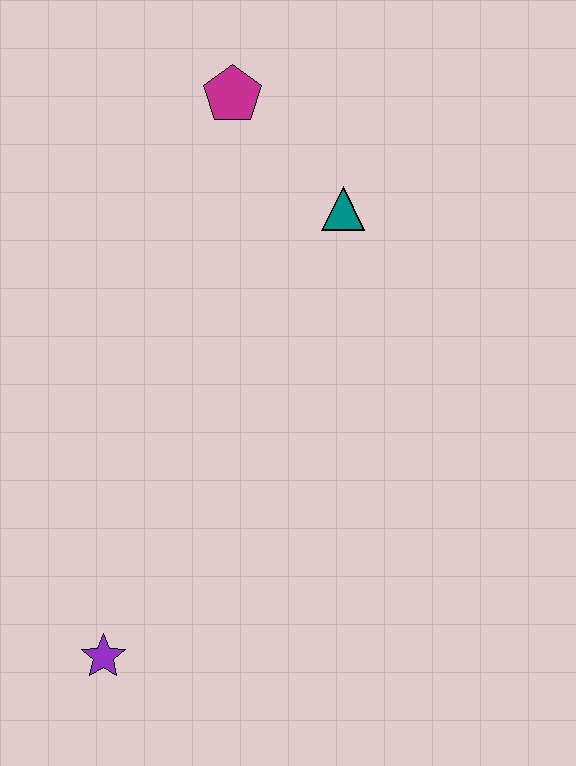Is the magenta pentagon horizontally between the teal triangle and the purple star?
Yes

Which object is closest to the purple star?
The teal triangle is closest to the purple star.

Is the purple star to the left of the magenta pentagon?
Yes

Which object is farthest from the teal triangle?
The purple star is farthest from the teal triangle.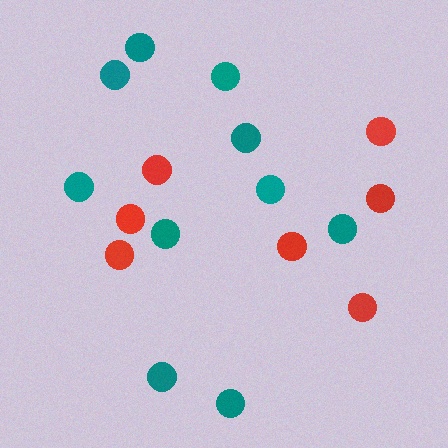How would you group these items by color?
There are 2 groups: one group of red circles (7) and one group of teal circles (10).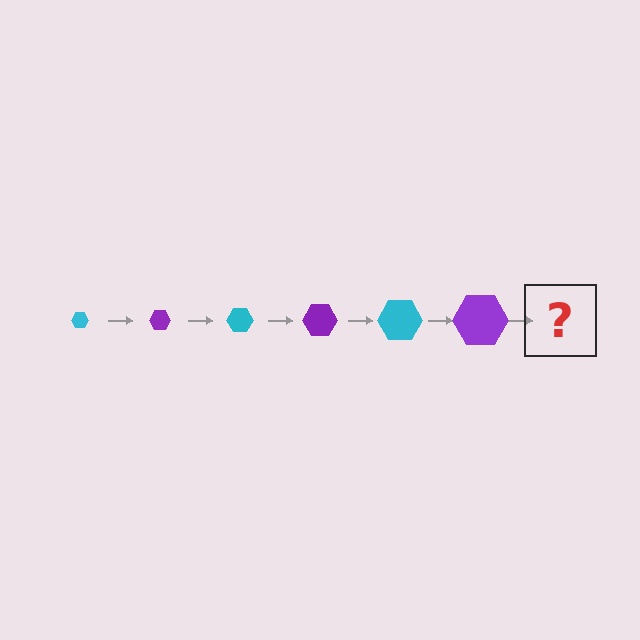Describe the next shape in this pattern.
It should be a cyan hexagon, larger than the previous one.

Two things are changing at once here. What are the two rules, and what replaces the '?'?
The two rules are that the hexagon grows larger each step and the color cycles through cyan and purple. The '?' should be a cyan hexagon, larger than the previous one.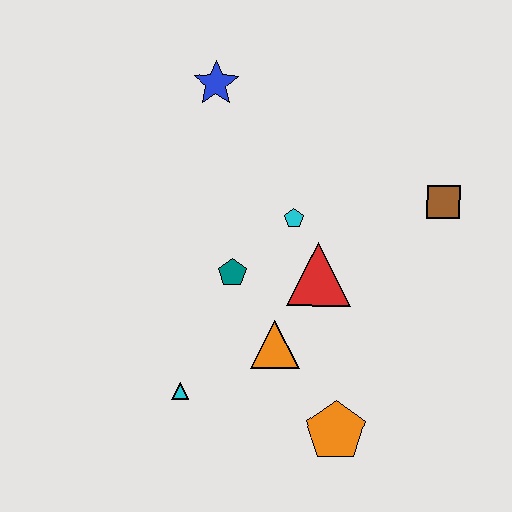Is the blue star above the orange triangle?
Yes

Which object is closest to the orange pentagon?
The orange triangle is closest to the orange pentagon.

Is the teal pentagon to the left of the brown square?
Yes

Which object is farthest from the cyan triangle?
The brown square is farthest from the cyan triangle.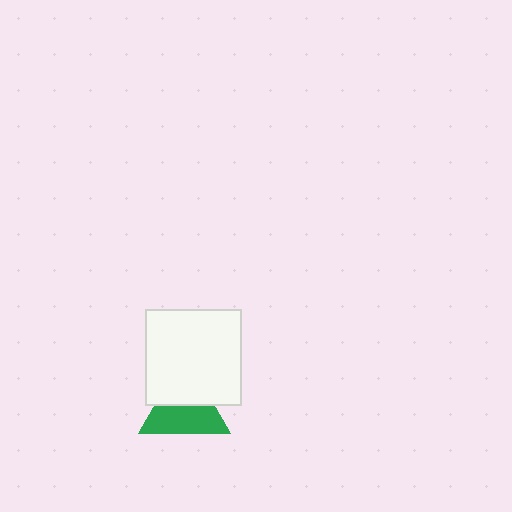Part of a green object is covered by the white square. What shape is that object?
It is a triangle.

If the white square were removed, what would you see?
You would see the complete green triangle.